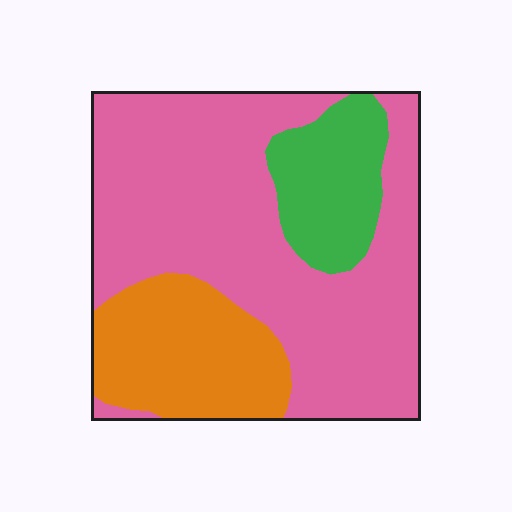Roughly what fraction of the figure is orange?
Orange covers about 20% of the figure.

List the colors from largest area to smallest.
From largest to smallest: pink, orange, green.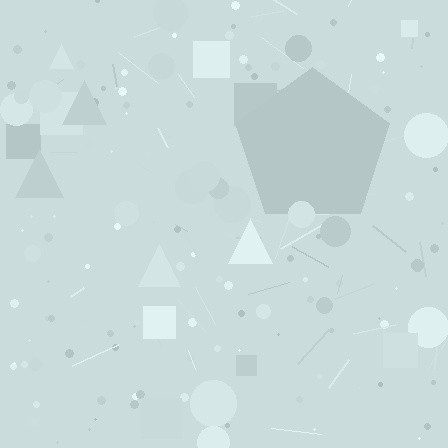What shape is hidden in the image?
A pentagon is hidden in the image.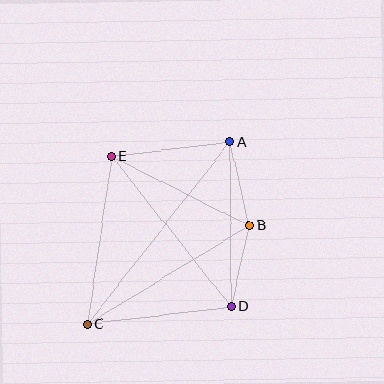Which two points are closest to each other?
Points B and D are closest to each other.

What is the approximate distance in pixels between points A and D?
The distance between A and D is approximately 165 pixels.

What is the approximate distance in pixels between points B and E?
The distance between B and E is approximately 154 pixels.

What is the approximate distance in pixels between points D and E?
The distance between D and E is approximately 192 pixels.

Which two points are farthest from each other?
Points A and C are farthest from each other.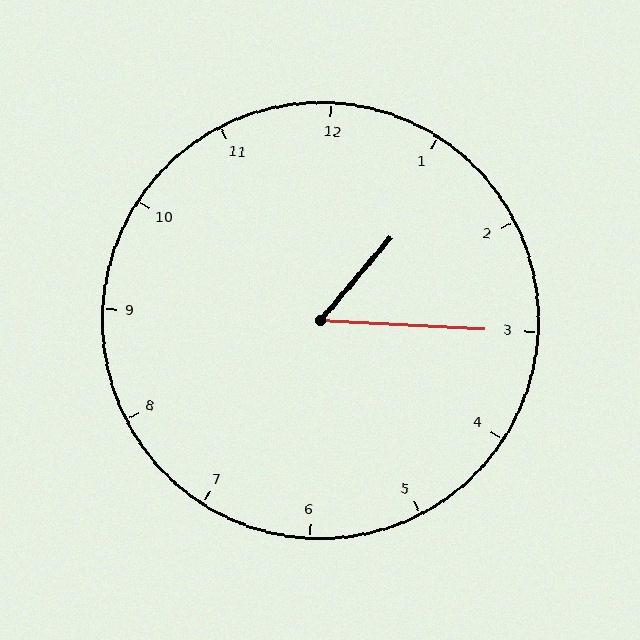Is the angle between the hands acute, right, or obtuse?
It is acute.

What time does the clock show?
1:15.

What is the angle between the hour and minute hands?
Approximately 52 degrees.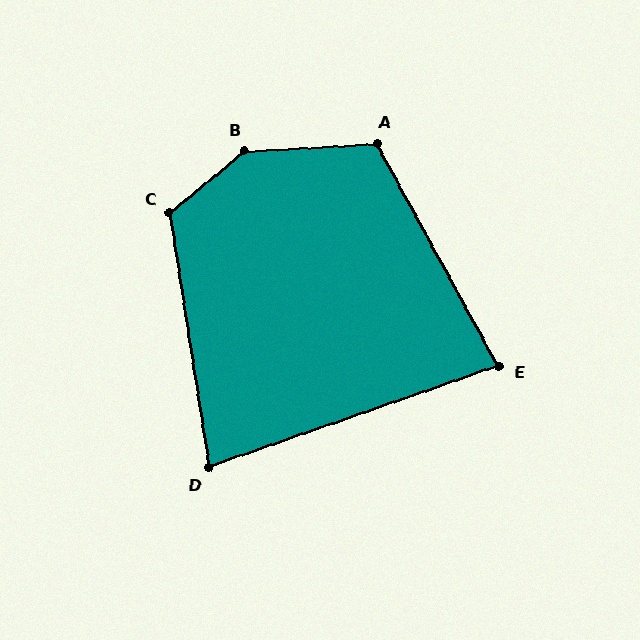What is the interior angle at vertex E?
Approximately 80 degrees (acute).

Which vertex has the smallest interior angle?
D, at approximately 80 degrees.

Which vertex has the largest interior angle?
B, at approximately 144 degrees.